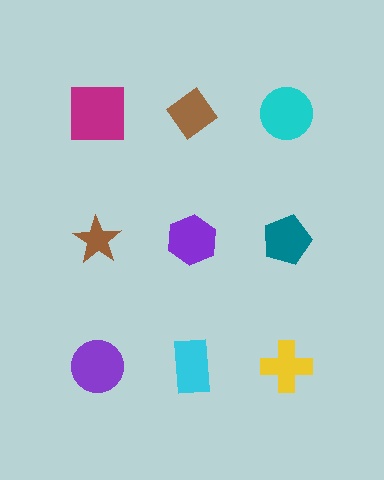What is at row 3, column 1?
A purple circle.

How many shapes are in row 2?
3 shapes.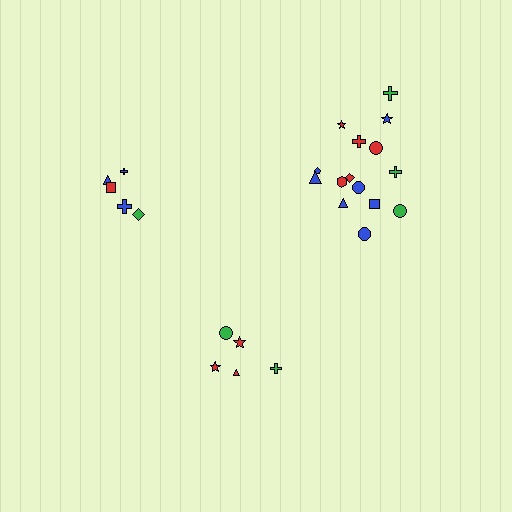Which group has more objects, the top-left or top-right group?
The top-right group.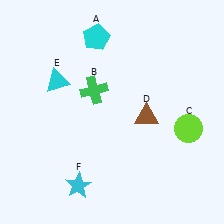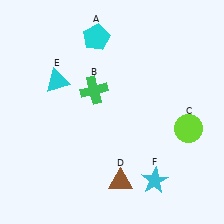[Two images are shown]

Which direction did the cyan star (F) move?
The cyan star (F) moved right.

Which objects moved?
The objects that moved are: the brown triangle (D), the cyan star (F).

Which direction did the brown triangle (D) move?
The brown triangle (D) moved down.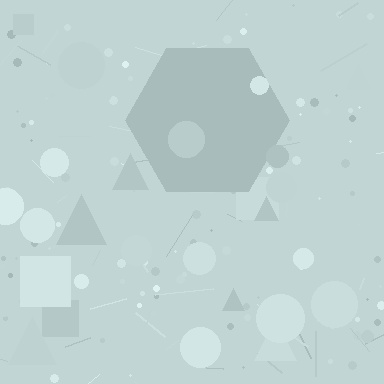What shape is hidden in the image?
A hexagon is hidden in the image.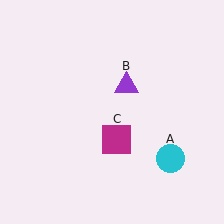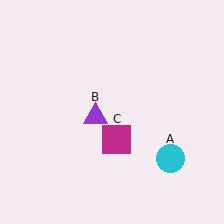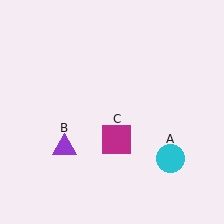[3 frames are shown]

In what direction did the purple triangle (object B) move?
The purple triangle (object B) moved down and to the left.